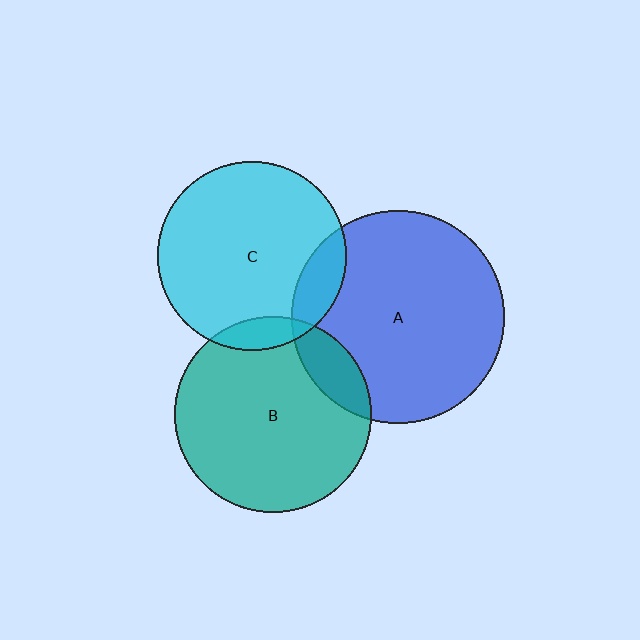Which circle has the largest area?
Circle A (blue).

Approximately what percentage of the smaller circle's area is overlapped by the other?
Approximately 15%.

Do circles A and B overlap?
Yes.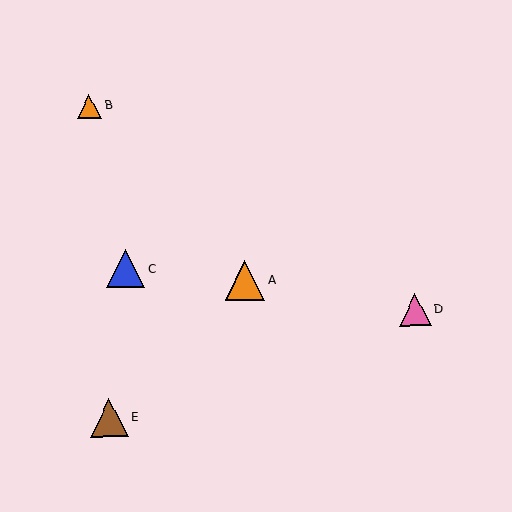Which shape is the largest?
The orange triangle (labeled A) is the largest.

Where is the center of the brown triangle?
The center of the brown triangle is at (109, 418).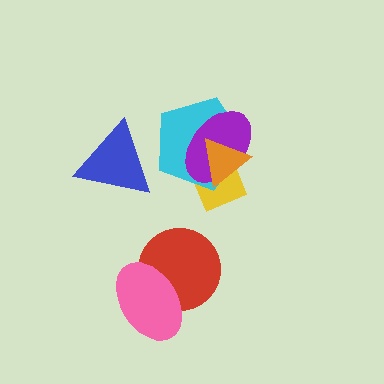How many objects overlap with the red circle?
1 object overlaps with the red circle.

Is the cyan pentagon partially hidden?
Yes, it is partially covered by another shape.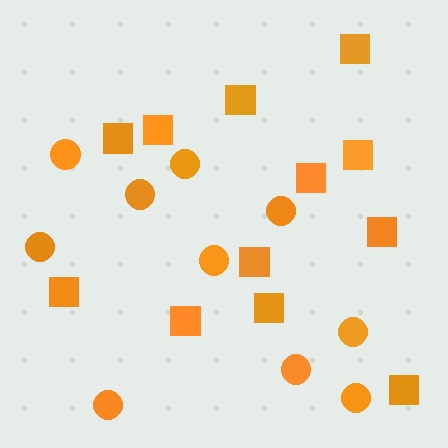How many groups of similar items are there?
There are 2 groups: one group of circles (10) and one group of squares (12).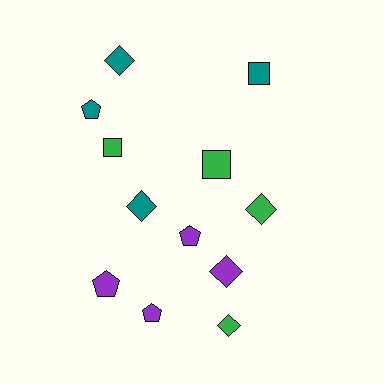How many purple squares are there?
There are no purple squares.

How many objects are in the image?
There are 12 objects.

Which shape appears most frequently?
Diamond, with 5 objects.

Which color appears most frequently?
Green, with 4 objects.